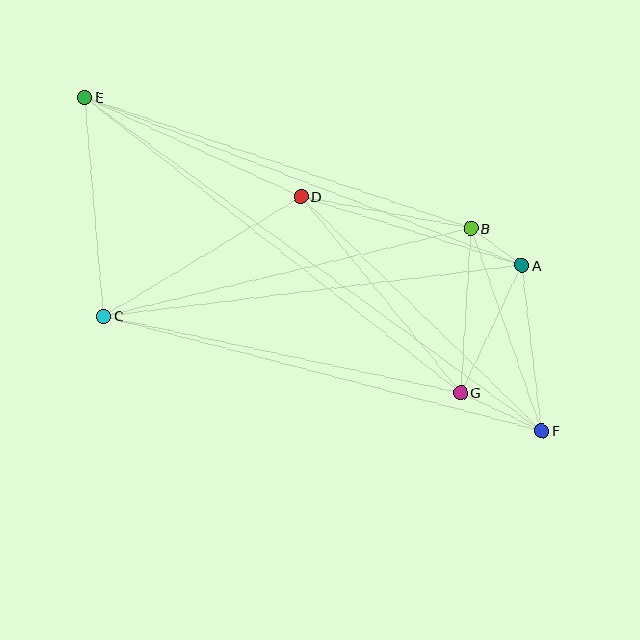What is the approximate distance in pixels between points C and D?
The distance between C and D is approximately 231 pixels.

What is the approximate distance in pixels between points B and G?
The distance between B and G is approximately 164 pixels.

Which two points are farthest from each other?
Points E and F are farthest from each other.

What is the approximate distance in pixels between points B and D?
The distance between B and D is approximately 173 pixels.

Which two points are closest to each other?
Points A and B are closest to each other.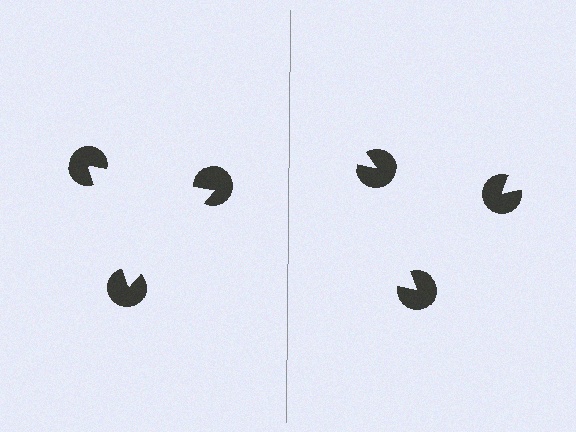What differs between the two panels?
The pac-man discs are positioned identically on both sides; only the wedge orientations differ. On the left they align to a triangle; on the right they are misaligned.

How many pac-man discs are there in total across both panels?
6 — 3 on each side.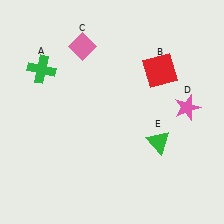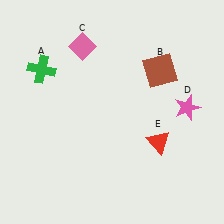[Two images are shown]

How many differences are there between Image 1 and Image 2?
There are 2 differences between the two images.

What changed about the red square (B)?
In Image 1, B is red. In Image 2, it changed to brown.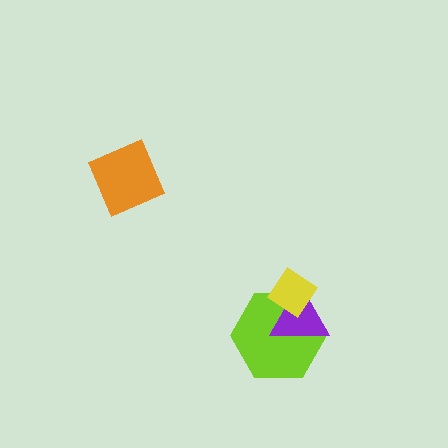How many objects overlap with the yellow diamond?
2 objects overlap with the yellow diamond.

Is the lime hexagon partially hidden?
Yes, it is partially covered by another shape.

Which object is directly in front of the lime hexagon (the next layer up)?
The purple triangle is directly in front of the lime hexagon.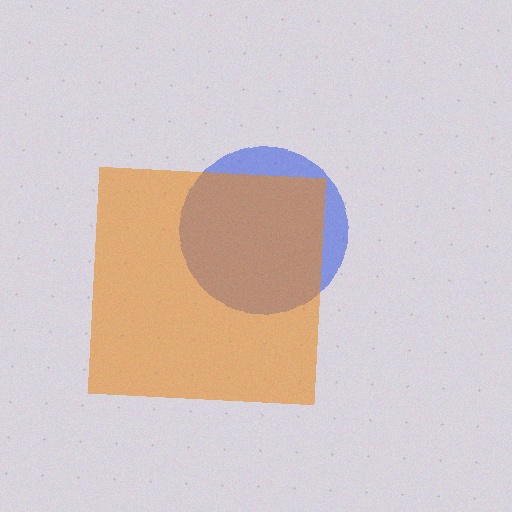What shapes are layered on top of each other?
The layered shapes are: a blue circle, an orange square.